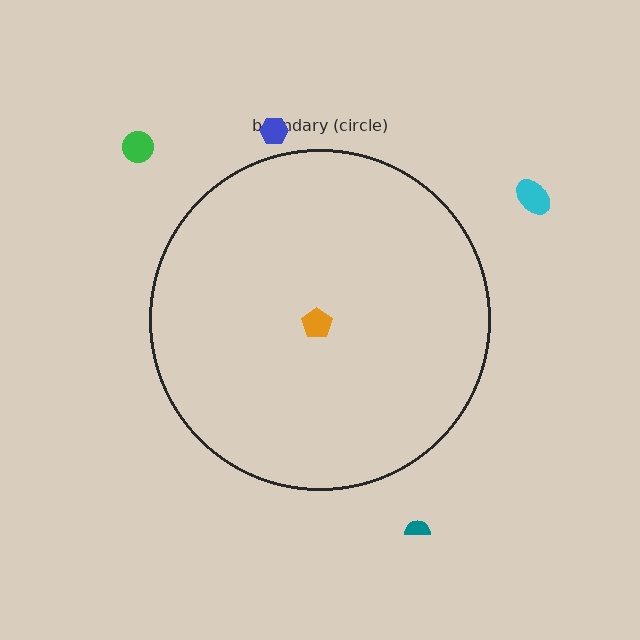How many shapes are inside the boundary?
1 inside, 4 outside.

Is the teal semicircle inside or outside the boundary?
Outside.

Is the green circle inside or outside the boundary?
Outside.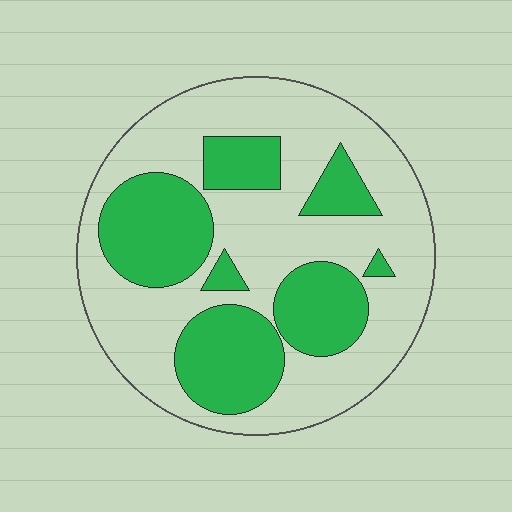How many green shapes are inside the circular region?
7.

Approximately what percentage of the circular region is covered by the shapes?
Approximately 35%.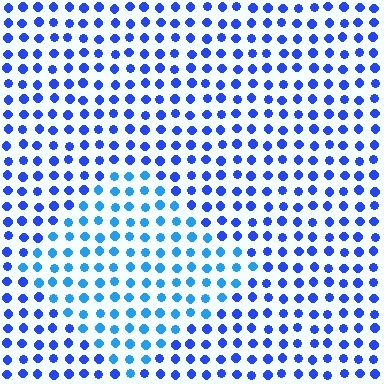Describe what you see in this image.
The image is filled with small blue elements in a uniform arrangement. A diamond-shaped region is visible where the elements are tinted to a slightly different hue, forming a subtle color boundary.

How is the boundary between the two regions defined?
The boundary is defined purely by a slight shift in hue (about 27 degrees). Spacing, size, and orientation are identical on both sides.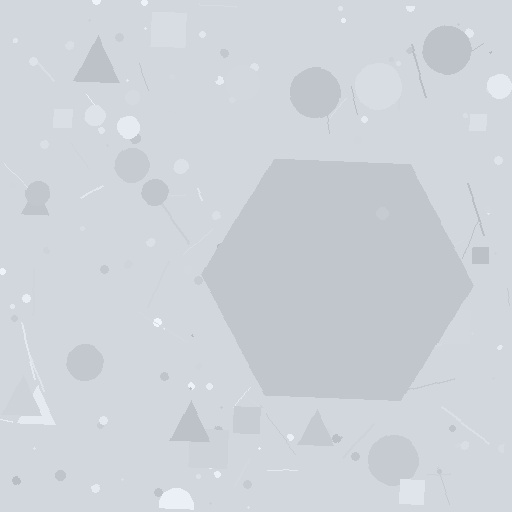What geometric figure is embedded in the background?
A hexagon is embedded in the background.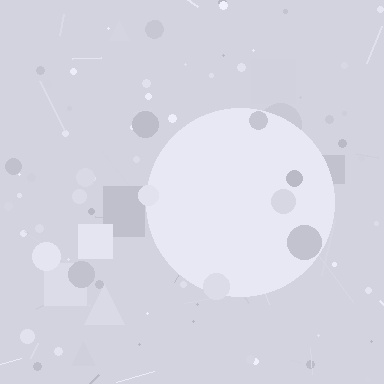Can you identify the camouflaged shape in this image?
The camouflaged shape is a circle.